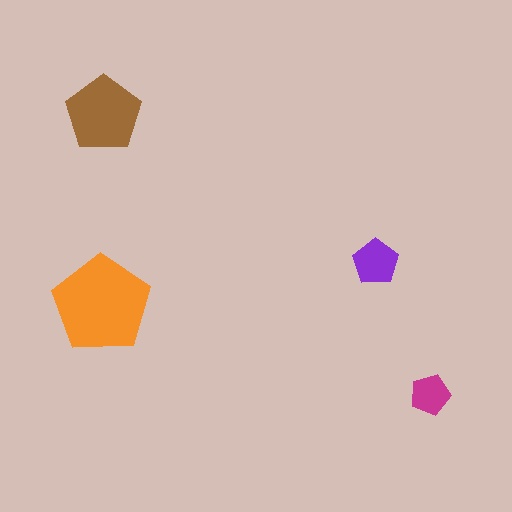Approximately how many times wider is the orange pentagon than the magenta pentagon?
About 2.5 times wider.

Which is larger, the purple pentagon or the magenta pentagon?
The purple one.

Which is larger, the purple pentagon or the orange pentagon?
The orange one.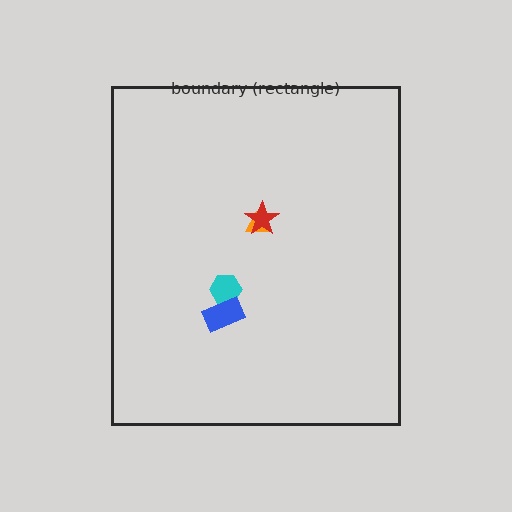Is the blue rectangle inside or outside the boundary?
Inside.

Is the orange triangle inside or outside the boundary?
Inside.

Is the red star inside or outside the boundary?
Inside.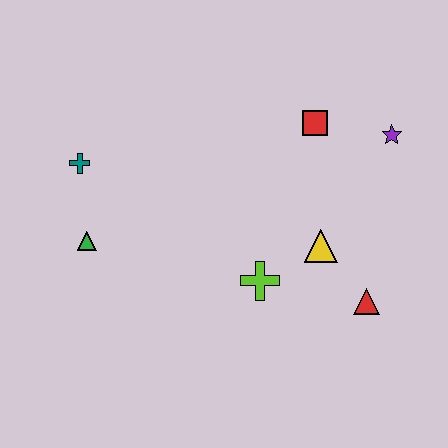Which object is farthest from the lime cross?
The teal cross is farthest from the lime cross.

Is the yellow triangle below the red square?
Yes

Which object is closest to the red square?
The purple star is closest to the red square.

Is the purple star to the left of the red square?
No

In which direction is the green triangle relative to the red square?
The green triangle is to the left of the red square.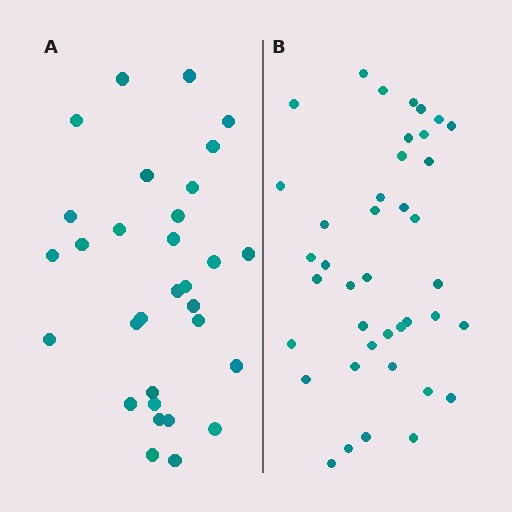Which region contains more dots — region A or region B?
Region B (the right region) has more dots.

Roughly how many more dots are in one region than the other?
Region B has roughly 8 or so more dots than region A.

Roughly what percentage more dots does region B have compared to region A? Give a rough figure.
About 30% more.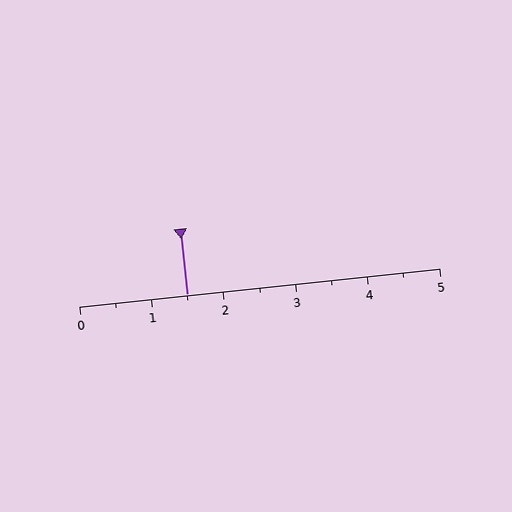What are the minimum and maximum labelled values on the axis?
The axis runs from 0 to 5.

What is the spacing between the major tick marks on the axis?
The major ticks are spaced 1 apart.